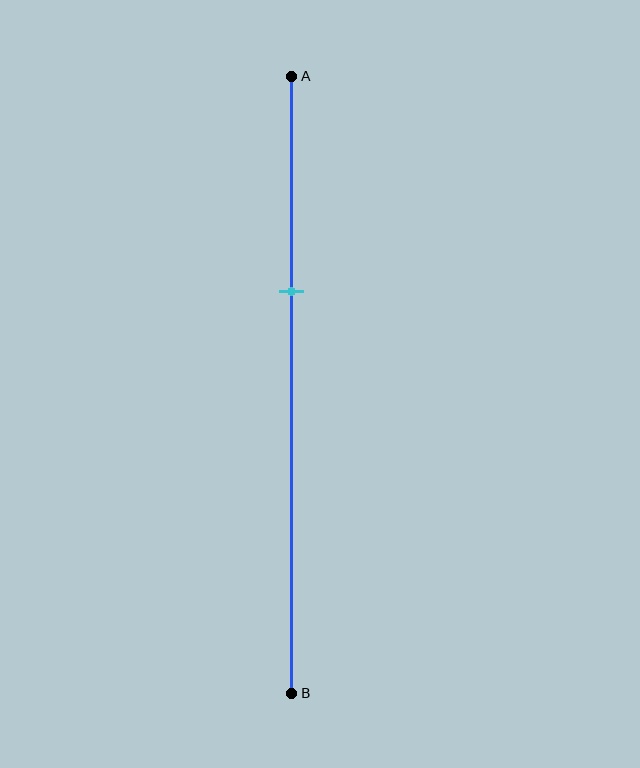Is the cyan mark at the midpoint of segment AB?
No, the mark is at about 35% from A, not at the 50% midpoint.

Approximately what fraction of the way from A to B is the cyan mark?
The cyan mark is approximately 35% of the way from A to B.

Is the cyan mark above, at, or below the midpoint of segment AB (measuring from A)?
The cyan mark is above the midpoint of segment AB.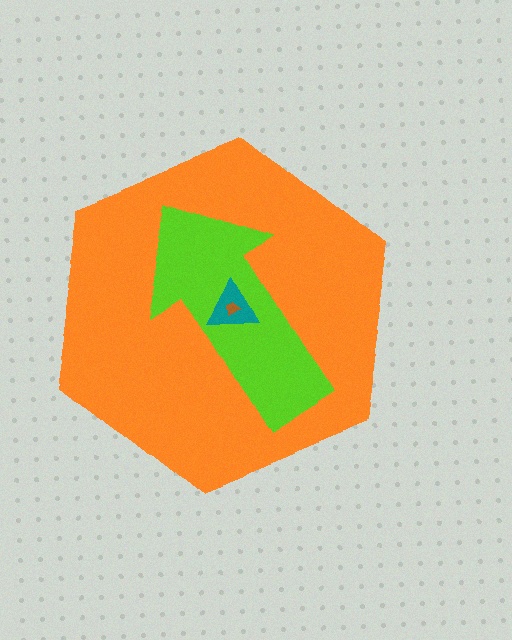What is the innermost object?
The brown trapezoid.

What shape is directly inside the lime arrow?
The teal triangle.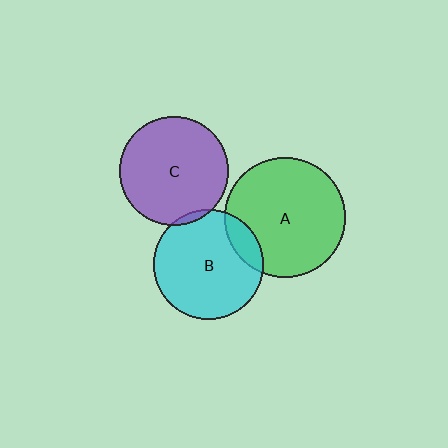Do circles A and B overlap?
Yes.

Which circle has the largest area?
Circle A (green).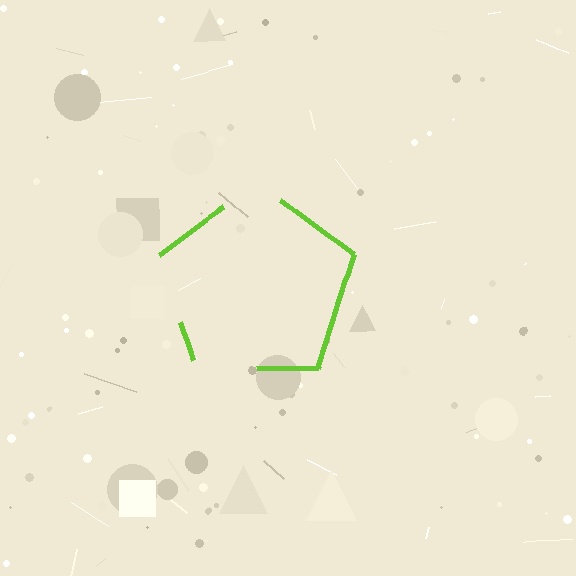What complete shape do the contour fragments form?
The contour fragments form a pentagon.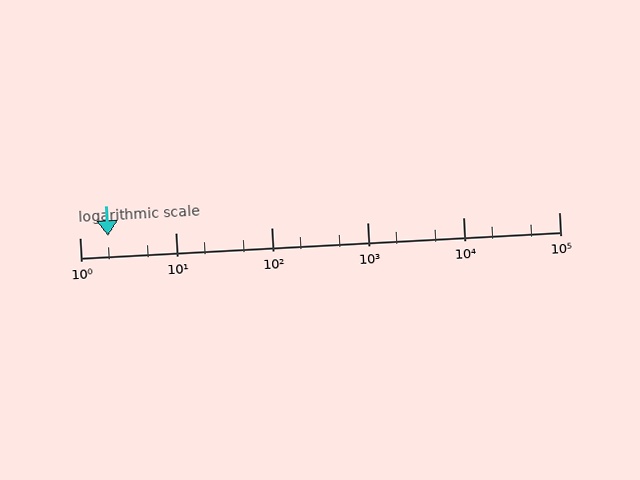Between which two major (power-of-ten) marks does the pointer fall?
The pointer is between 1 and 10.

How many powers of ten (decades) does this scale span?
The scale spans 5 decades, from 1 to 100000.